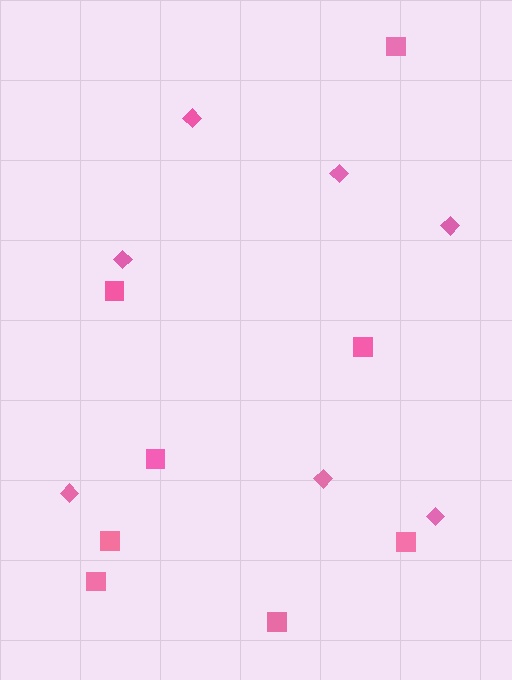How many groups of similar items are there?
There are 2 groups: one group of diamonds (7) and one group of squares (8).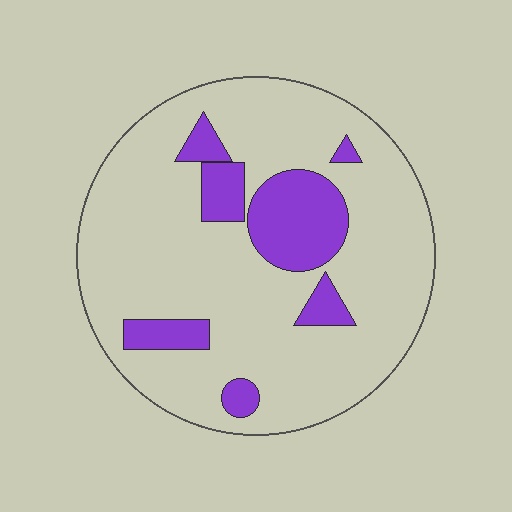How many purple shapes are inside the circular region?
7.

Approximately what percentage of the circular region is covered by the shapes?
Approximately 20%.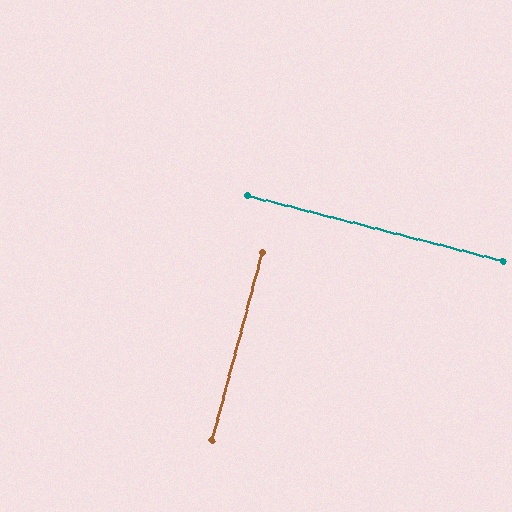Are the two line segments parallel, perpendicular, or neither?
Perpendicular — they meet at approximately 89°.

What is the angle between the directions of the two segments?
Approximately 89 degrees.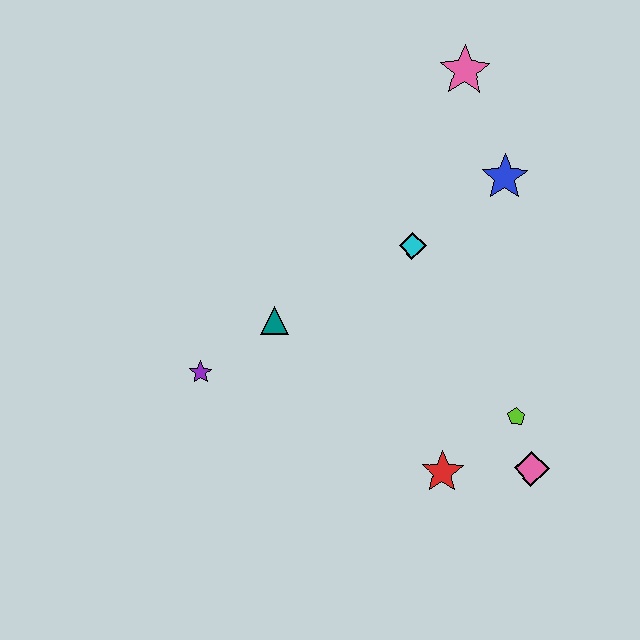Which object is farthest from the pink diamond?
The pink star is farthest from the pink diamond.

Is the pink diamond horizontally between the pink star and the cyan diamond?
No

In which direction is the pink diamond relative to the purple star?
The pink diamond is to the right of the purple star.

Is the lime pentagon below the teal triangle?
Yes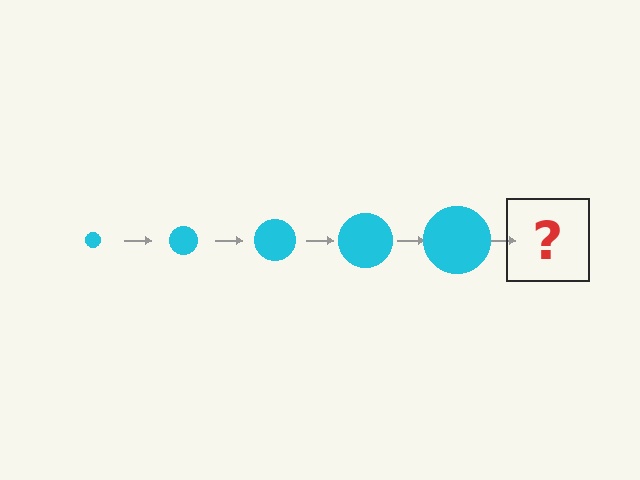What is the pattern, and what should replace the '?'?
The pattern is that the circle gets progressively larger each step. The '?' should be a cyan circle, larger than the previous one.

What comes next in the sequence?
The next element should be a cyan circle, larger than the previous one.